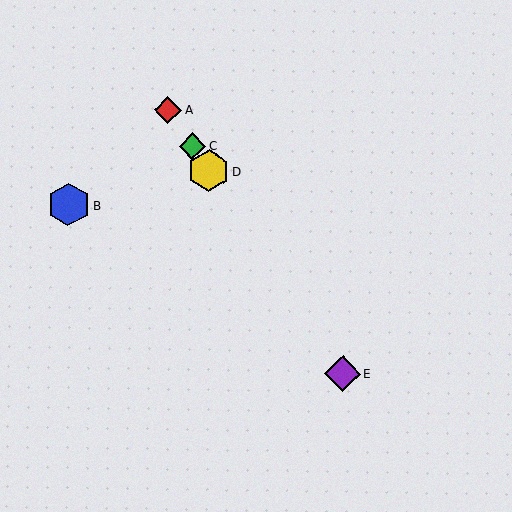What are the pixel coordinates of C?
Object C is at (192, 146).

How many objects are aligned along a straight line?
4 objects (A, C, D, E) are aligned along a straight line.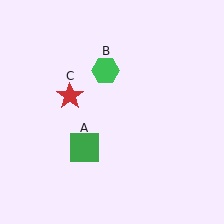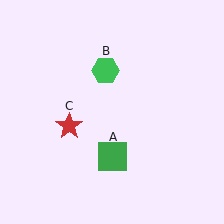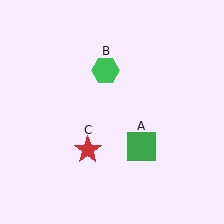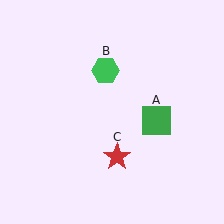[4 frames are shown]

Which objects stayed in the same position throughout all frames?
Green hexagon (object B) remained stationary.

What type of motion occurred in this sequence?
The green square (object A), red star (object C) rotated counterclockwise around the center of the scene.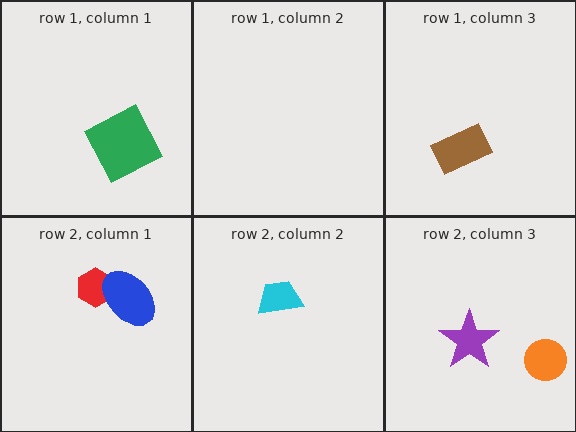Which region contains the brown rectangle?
The row 1, column 3 region.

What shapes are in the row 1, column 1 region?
The green square.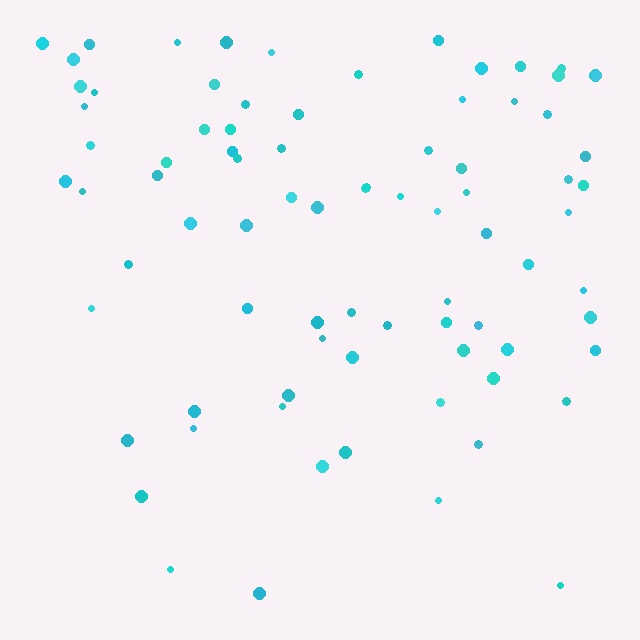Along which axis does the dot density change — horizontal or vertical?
Vertical.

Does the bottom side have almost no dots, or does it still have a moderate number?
Still a moderate number, just noticeably fewer than the top.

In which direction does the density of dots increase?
From bottom to top, with the top side densest.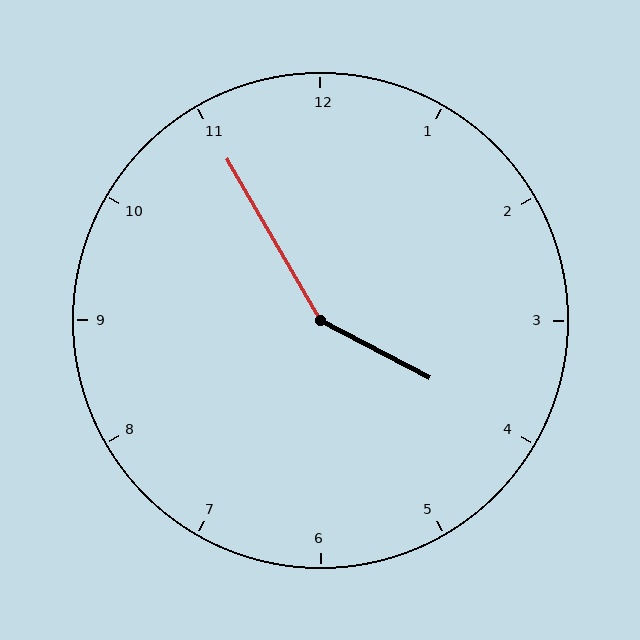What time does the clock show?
3:55.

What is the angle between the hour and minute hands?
Approximately 148 degrees.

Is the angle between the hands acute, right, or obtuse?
It is obtuse.